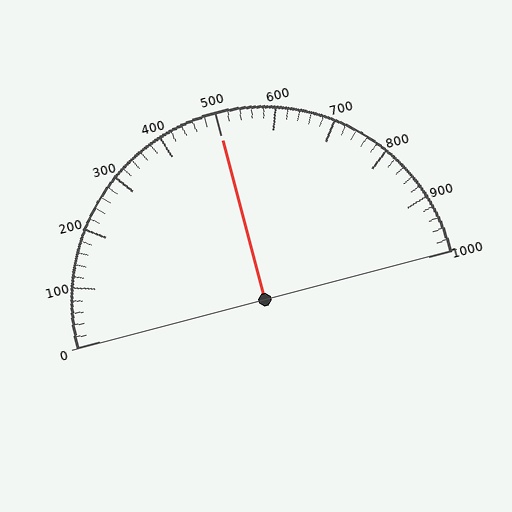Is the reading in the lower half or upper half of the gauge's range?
The reading is in the upper half of the range (0 to 1000).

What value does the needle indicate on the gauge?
The needle indicates approximately 500.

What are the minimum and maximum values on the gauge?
The gauge ranges from 0 to 1000.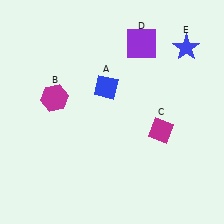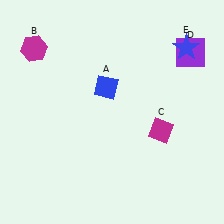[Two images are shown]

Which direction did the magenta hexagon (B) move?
The magenta hexagon (B) moved up.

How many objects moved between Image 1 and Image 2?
2 objects moved between the two images.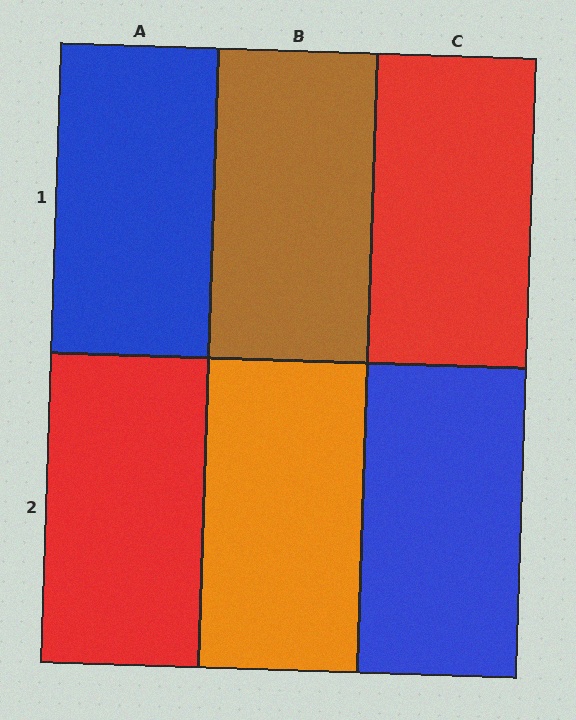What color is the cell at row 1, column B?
Brown.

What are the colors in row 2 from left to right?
Red, orange, blue.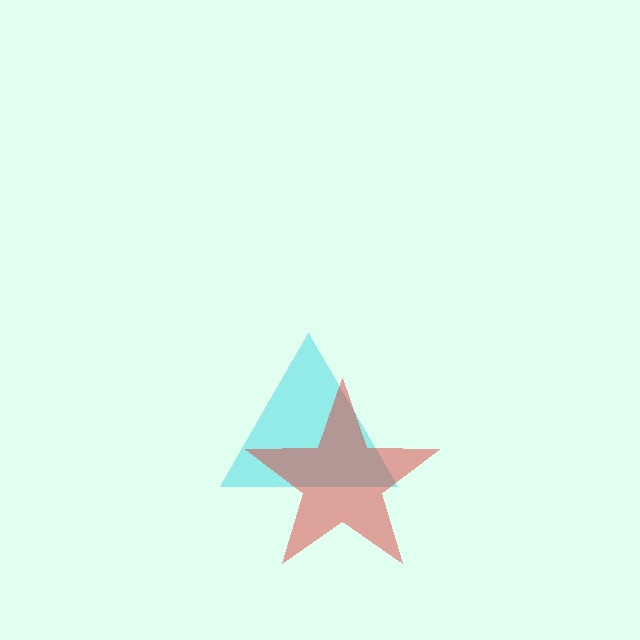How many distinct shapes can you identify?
There are 2 distinct shapes: a cyan triangle, a red star.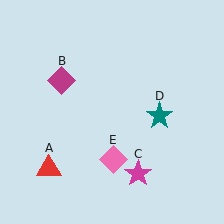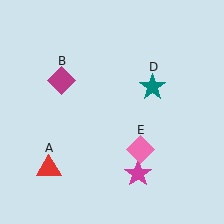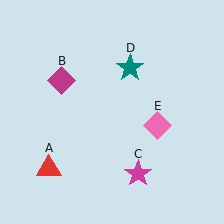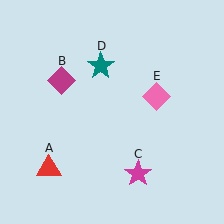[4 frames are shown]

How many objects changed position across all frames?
2 objects changed position: teal star (object D), pink diamond (object E).